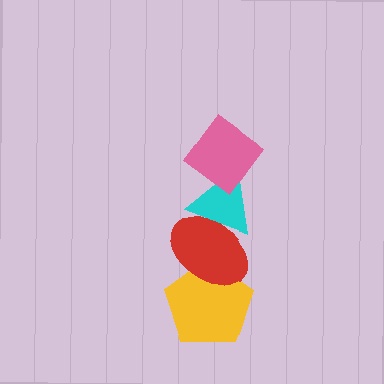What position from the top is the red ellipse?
The red ellipse is 3rd from the top.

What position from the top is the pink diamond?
The pink diamond is 1st from the top.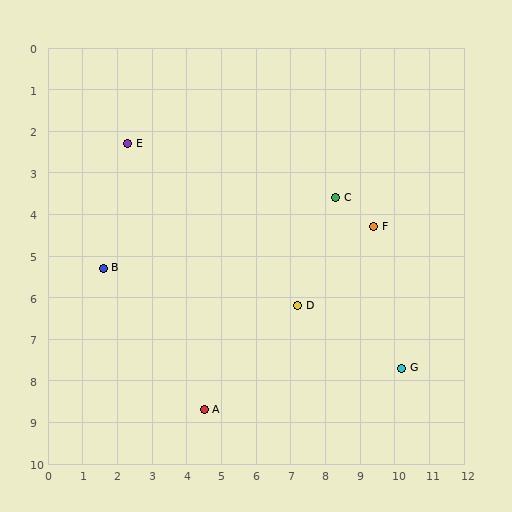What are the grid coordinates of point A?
Point A is at approximately (4.5, 8.7).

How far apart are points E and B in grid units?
Points E and B are about 3.1 grid units apart.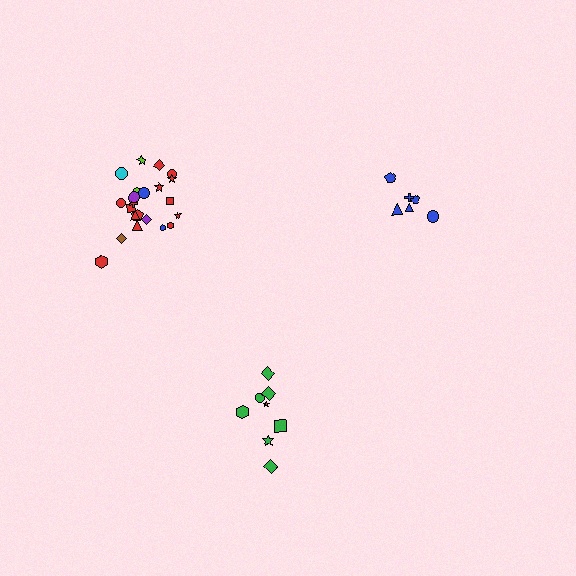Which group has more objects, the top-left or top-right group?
The top-left group.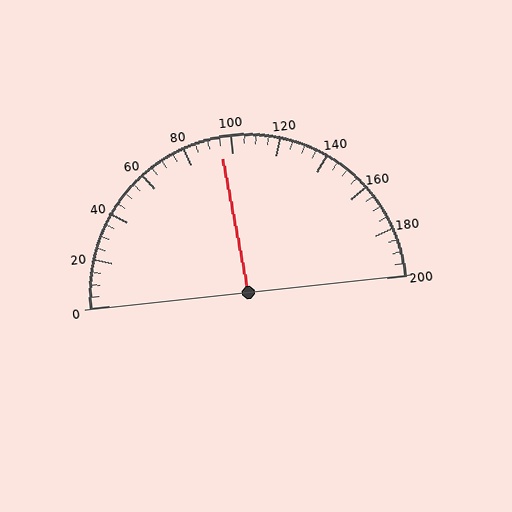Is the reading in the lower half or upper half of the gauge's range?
The reading is in the lower half of the range (0 to 200).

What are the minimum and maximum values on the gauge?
The gauge ranges from 0 to 200.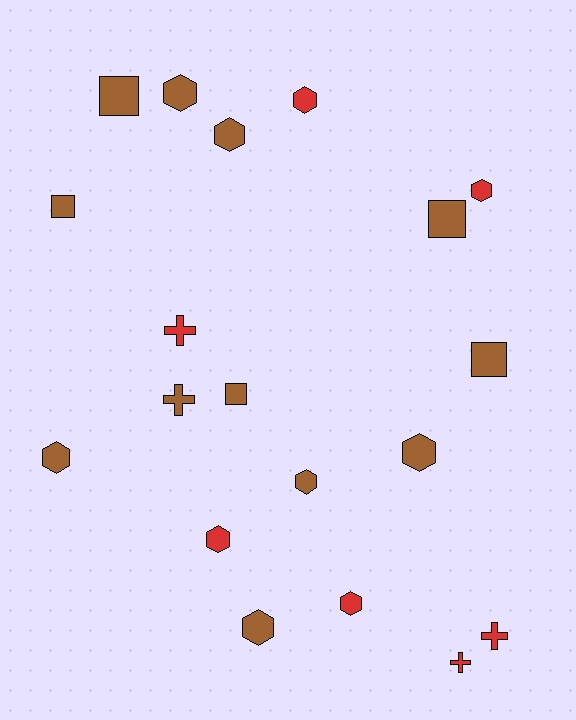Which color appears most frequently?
Brown, with 12 objects.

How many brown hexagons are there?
There are 6 brown hexagons.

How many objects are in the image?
There are 19 objects.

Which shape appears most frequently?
Hexagon, with 10 objects.